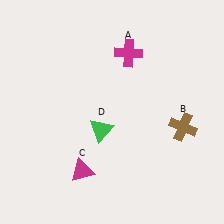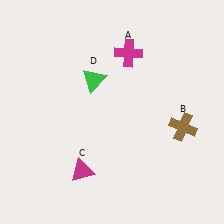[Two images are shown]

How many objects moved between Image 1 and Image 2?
1 object moved between the two images.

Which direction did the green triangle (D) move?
The green triangle (D) moved up.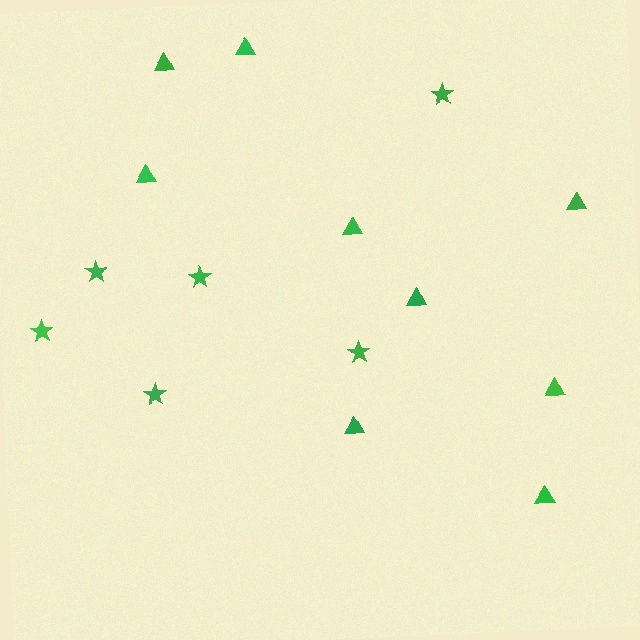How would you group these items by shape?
There are 2 groups: one group of triangles (9) and one group of stars (6).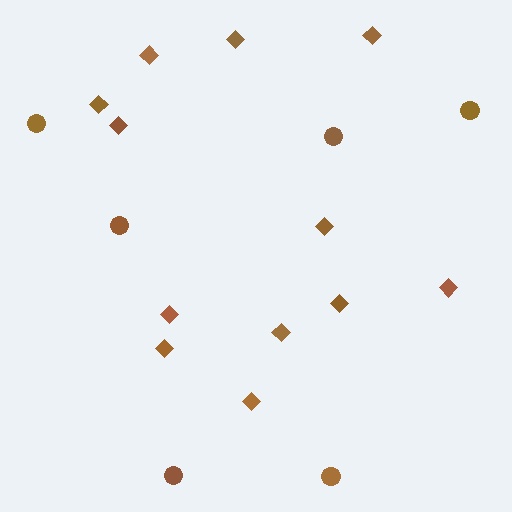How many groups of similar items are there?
There are 2 groups: one group of diamonds (12) and one group of circles (6).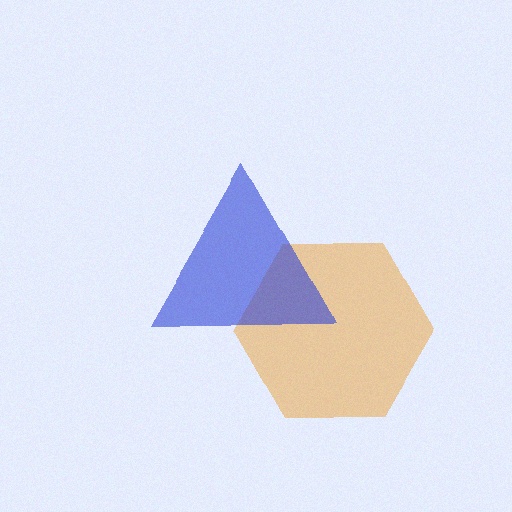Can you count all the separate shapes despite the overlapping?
Yes, there are 2 separate shapes.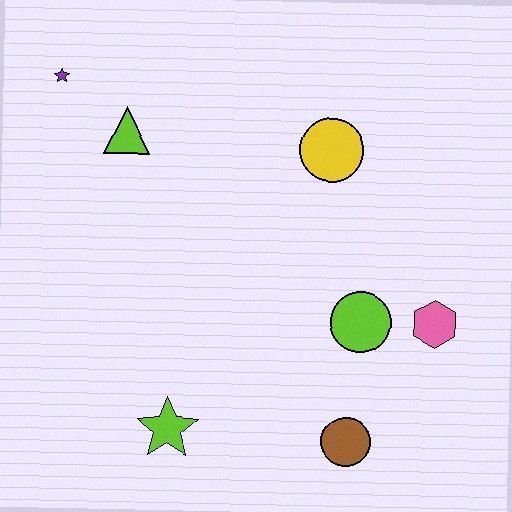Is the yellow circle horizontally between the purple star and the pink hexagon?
Yes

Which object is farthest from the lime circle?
The purple star is farthest from the lime circle.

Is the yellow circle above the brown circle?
Yes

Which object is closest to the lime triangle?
The purple star is closest to the lime triangle.